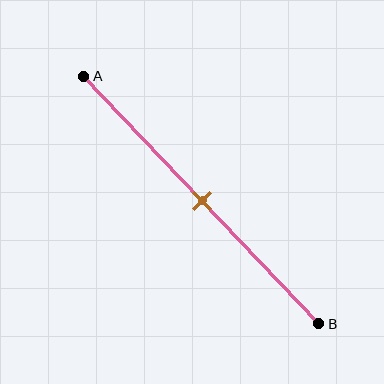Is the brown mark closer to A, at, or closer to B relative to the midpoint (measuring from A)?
The brown mark is approximately at the midpoint of segment AB.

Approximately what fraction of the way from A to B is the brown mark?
The brown mark is approximately 50% of the way from A to B.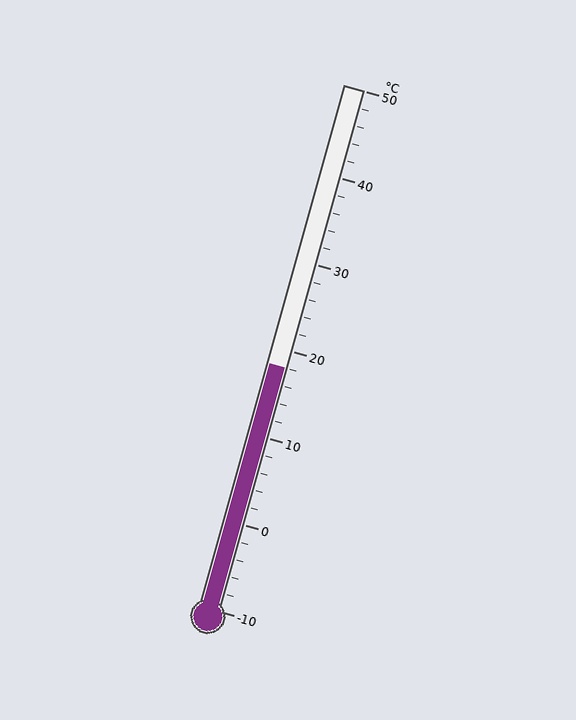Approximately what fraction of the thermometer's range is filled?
The thermometer is filled to approximately 45% of its range.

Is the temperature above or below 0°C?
The temperature is above 0°C.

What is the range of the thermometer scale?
The thermometer scale ranges from -10°C to 50°C.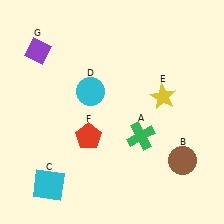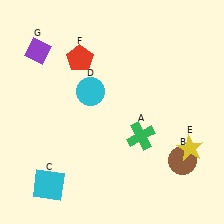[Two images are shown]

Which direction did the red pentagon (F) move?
The red pentagon (F) moved up.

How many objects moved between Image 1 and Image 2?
2 objects moved between the two images.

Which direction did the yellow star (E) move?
The yellow star (E) moved down.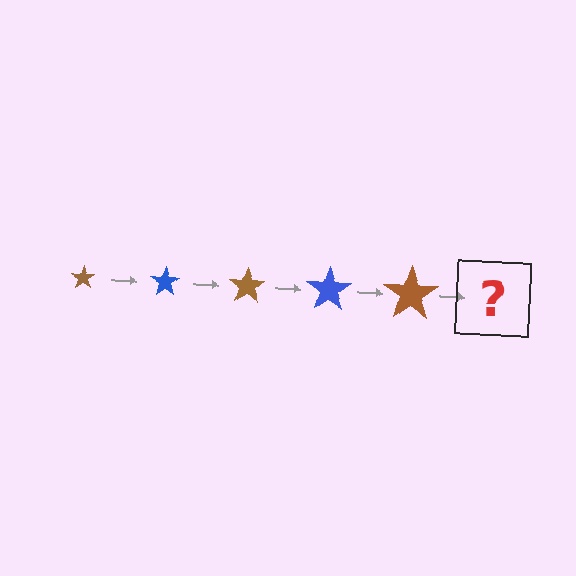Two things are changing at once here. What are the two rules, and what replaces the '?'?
The two rules are that the star grows larger each step and the color cycles through brown and blue. The '?' should be a blue star, larger than the previous one.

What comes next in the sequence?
The next element should be a blue star, larger than the previous one.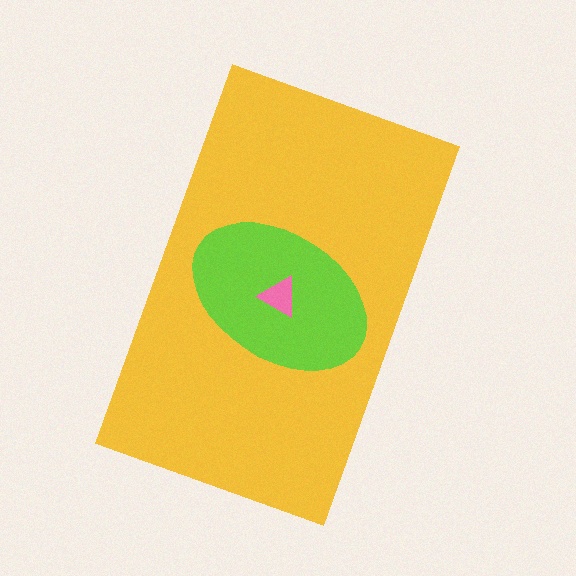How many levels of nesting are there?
3.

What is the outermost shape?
The yellow rectangle.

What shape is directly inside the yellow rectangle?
The lime ellipse.